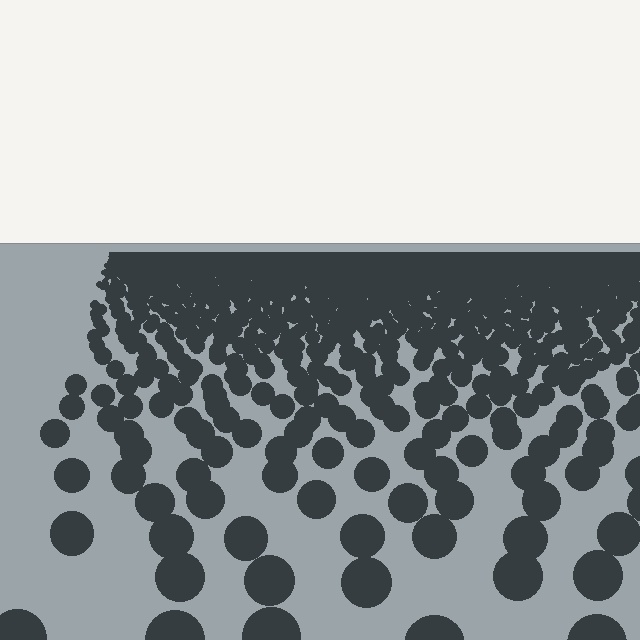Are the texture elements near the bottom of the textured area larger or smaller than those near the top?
Larger. Near the bottom, elements are closer to the viewer and appear at a bigger on-screen size.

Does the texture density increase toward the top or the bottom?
Density increases toward the top.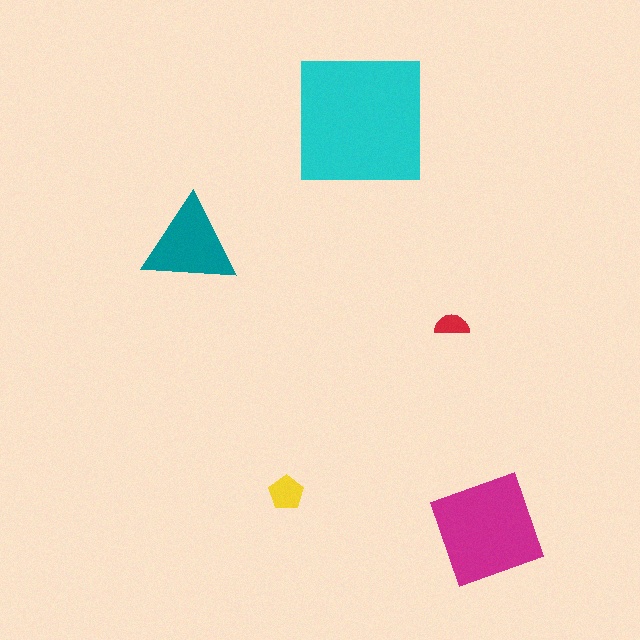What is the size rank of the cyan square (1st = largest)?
1st.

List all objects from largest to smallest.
The cyan square, the magenta diamond, the teal triangle, the yellow pentagon, the red semicircle.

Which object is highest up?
The cyan square is topmost.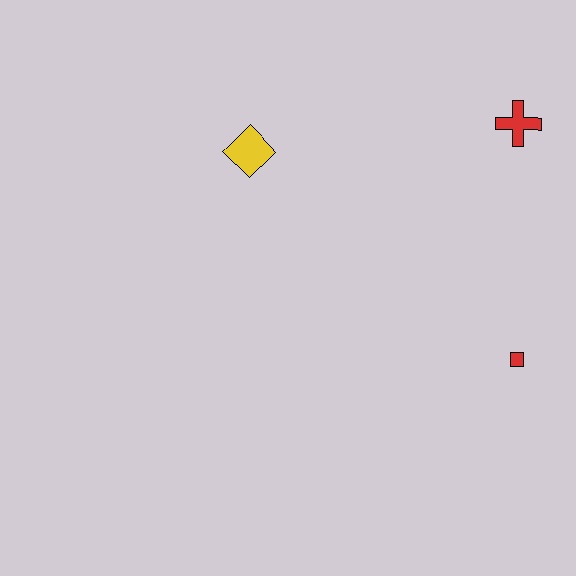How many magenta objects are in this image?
There are no magenta objects.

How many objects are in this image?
There are 3 objects.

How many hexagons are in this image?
There are no hexagons.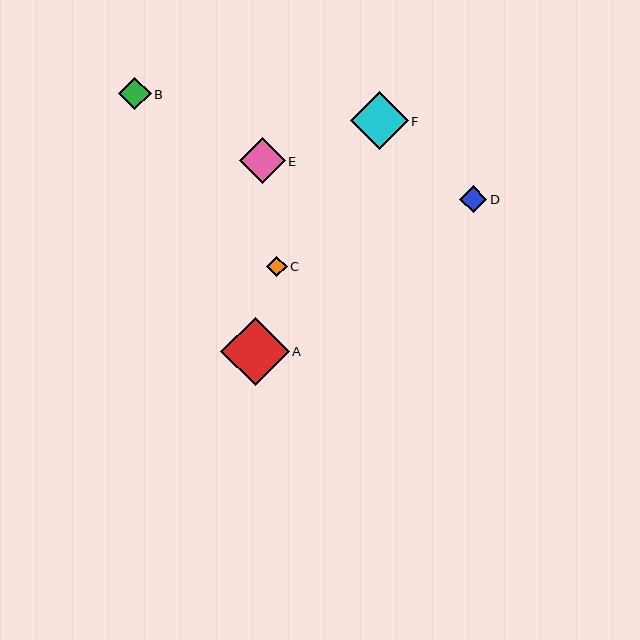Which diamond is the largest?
Diamond A is the largest with a size of approximately 68 pixels.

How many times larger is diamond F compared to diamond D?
Diamond F is approximately 2.1 times the size of diamond D.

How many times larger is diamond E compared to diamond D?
Diamond E is approximately 1.7 times the size of diamond D.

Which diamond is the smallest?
Diamond C is the smallest with a size of approximately 21 pixels.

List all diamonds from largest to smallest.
From largest to smallest: A, F, E, B, D, C.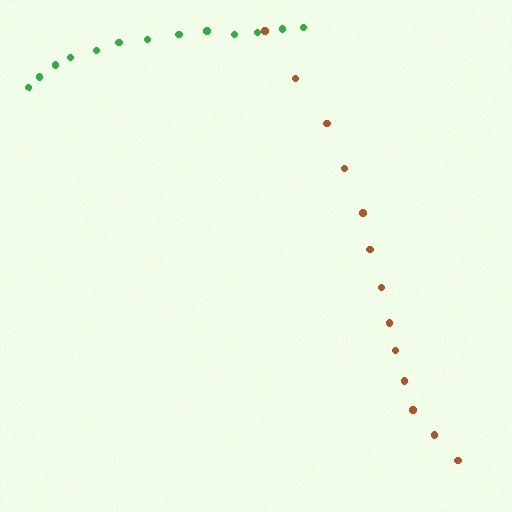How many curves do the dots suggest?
There are 2 distinct paths.